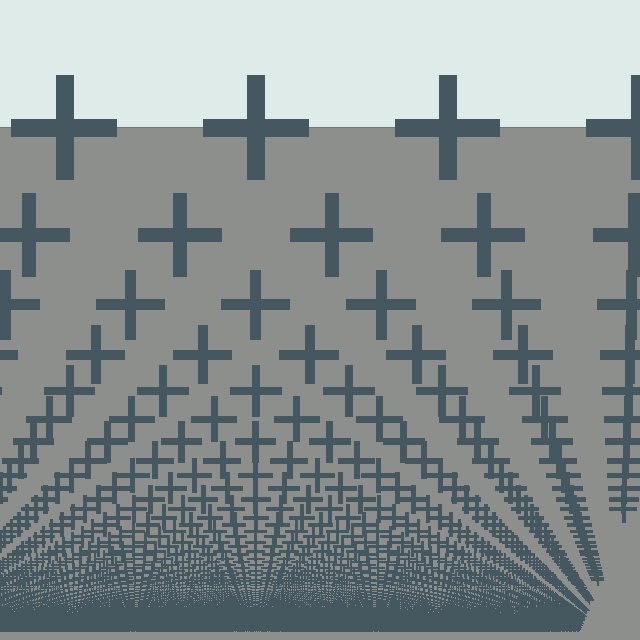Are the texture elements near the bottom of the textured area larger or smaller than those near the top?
Smaller. The gradient is inverted — elements near the bottom are smaller and denser.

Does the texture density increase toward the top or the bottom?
Density increases toward the bottom.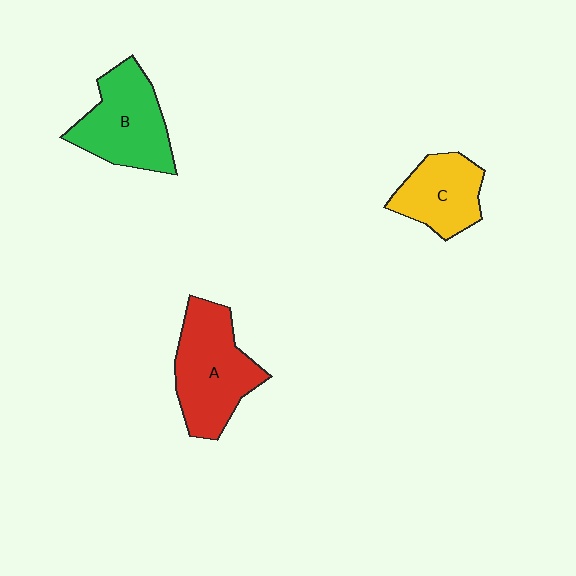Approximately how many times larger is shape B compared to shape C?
Approximately 1.3 times.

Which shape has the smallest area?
Shape C (yellow).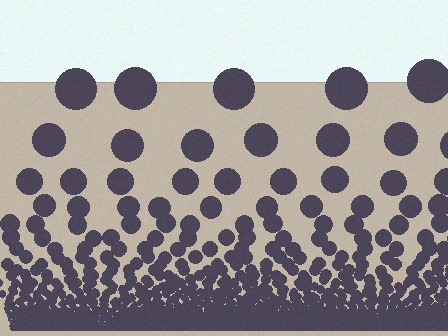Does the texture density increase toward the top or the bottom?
Density increases toward the bottom.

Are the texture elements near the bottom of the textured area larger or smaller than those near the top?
Smaller. The gradient is inverted — elements near the bottom are smaller and denser.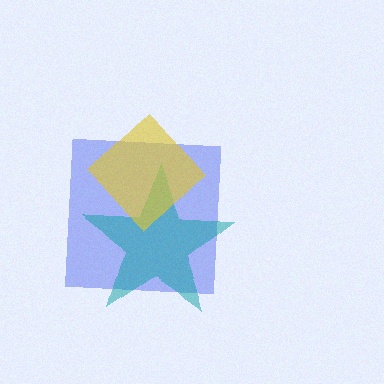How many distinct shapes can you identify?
There are 3 distinct shapes: a blue square, a teal star, a yellow diamond.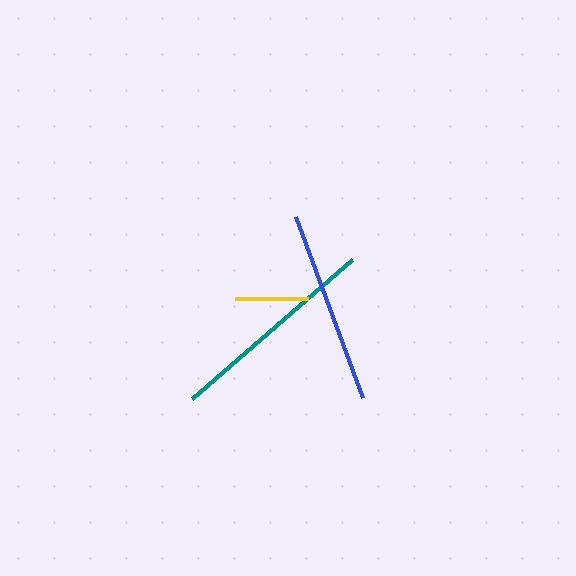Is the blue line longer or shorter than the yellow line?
The blue line is longer than the yellow line.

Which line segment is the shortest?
The yellow line is the shortest at approximately 73 pixels.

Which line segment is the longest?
The teal line is the longest at approximately 212 pixels.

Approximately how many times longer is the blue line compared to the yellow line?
The blue line is approximately 2.7 times the length of the yellow line.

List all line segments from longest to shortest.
From longest to shortest: teal, blue, yellow.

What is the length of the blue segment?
The blue segment is approximately 194 pixels long.